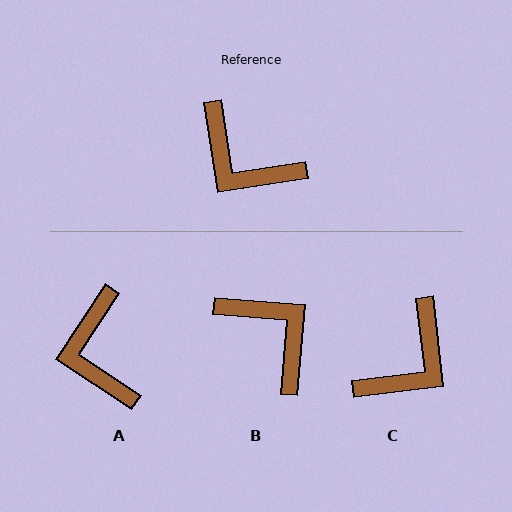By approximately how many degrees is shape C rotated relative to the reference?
Approximately 88 degrees counter-clockwise.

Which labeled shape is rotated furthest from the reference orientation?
B, about 167 degrees away.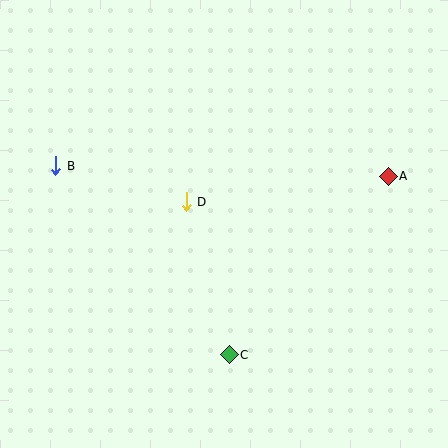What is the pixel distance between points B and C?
The distance between B and C is 256 pixels.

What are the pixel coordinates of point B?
Point B is at (56, 166).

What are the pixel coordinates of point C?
Point C is at (229, 355).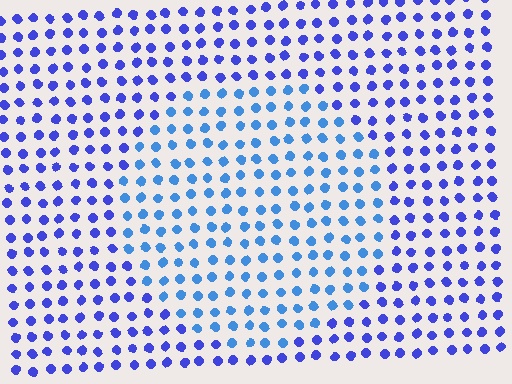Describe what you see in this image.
The image is filled with small blue elements in a uniform arrangement. A circle-shaped region is visible where the elements are tinted to a slightly different hue, forming a subtle color boundary.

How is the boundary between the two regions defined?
The boundary is defined purely by a slight shift in hue (about 28 degrees). Spacing, size, and orientation are identical on both sides.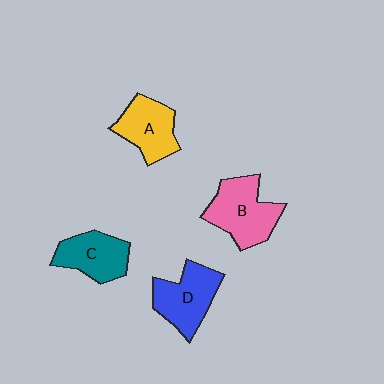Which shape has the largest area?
Shape B (pink).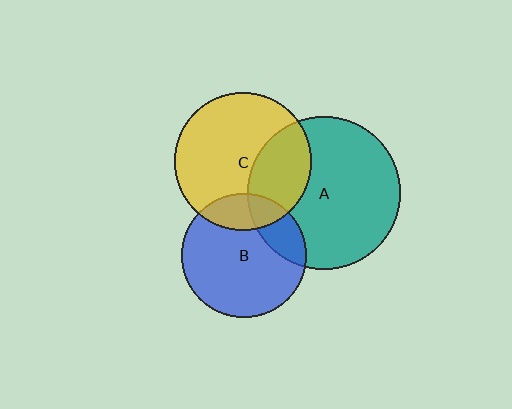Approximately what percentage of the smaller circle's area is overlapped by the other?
Approximately 20%.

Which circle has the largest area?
Circle A (teal).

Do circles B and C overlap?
Yes.